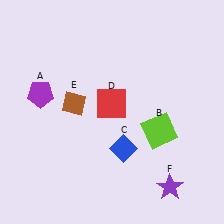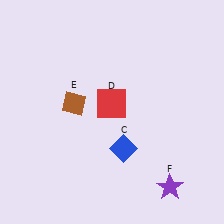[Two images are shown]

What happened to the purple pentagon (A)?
The purple pentagon (A) was removed in Image 2. It was in the top-left area of Image 1.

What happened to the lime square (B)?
The lime square (B) was removed in Image 2. It was in the bottom-right area of Image 1.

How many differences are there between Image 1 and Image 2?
There are 2 differences between the two images.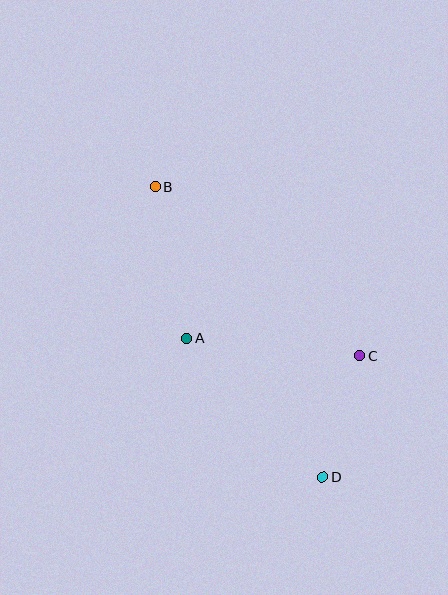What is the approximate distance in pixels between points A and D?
The distance between A and D is approximately 194 pixels.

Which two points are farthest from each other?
Points B and D are farthest from each other.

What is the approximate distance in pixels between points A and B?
The distance between A and B is approximately 154 pixels.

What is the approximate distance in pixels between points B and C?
The distance between B and C is approximately 265 pixels.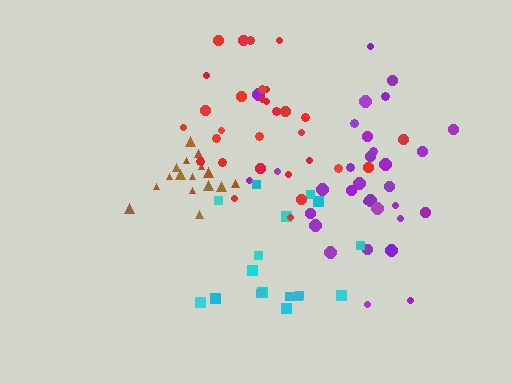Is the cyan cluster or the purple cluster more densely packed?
Purple.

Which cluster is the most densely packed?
Brown.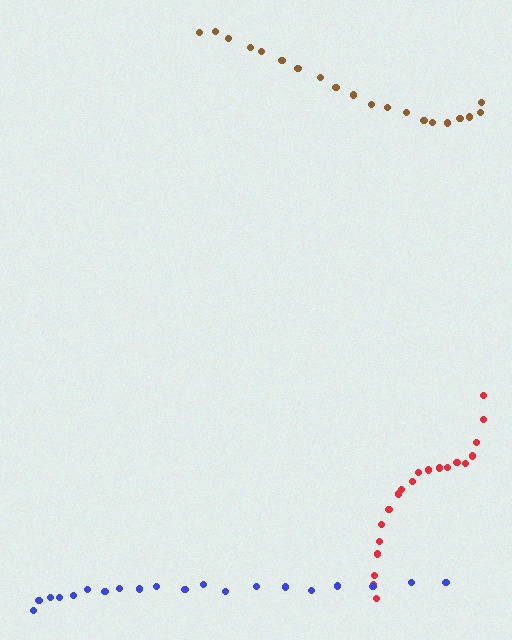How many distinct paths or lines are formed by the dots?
There are 3 distinct paths.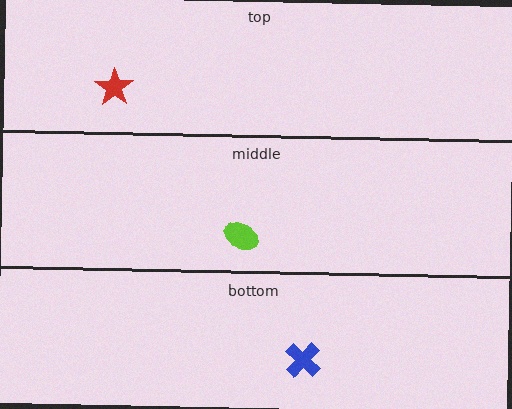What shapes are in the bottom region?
The blue cross.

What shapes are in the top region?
The red star.